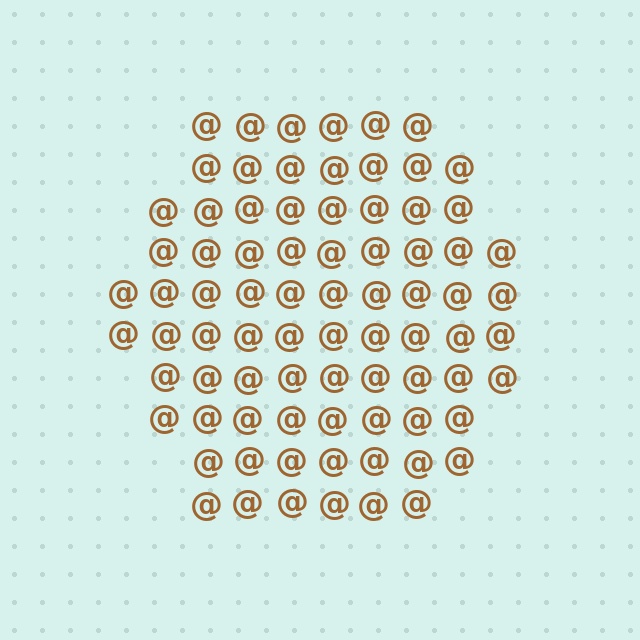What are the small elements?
The small elements are at signs.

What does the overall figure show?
The overall figure shows a hexagon.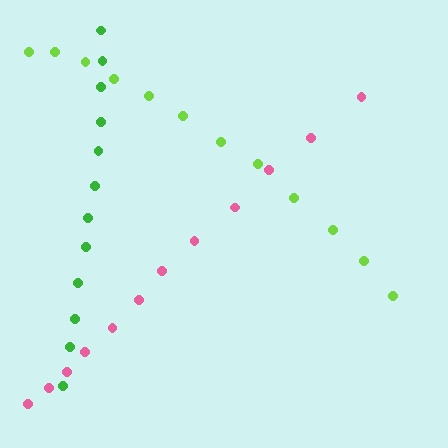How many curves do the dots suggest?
There are 3 distinct paths.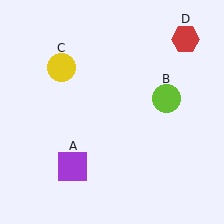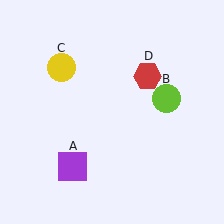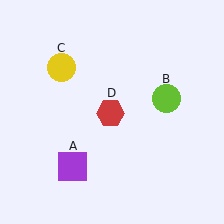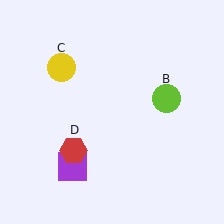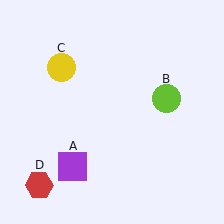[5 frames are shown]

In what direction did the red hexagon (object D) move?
The red hexagon (object D) moved down and to the left.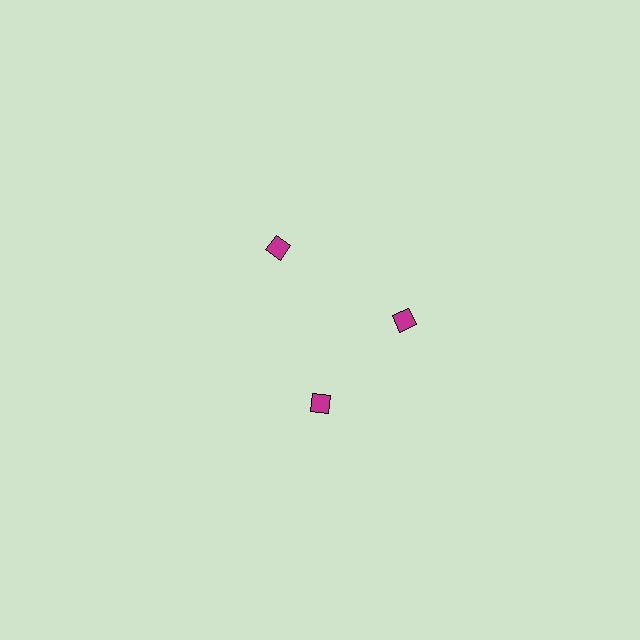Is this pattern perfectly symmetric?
No. The 3 magenta diamonds are arranged in a ring, but one element near the 7 o'clock position is rotated out of alignment along the ring, breaking the 3-fold rotational symmetry.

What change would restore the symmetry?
The symmetry would be restored by rotating it back into even spacing with its neighbors so that all 3 diamonds sit at equal angles and equal distance from the center.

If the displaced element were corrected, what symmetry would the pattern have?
It would have 3-fold rotational symmetry — the pattern would map onto itself every 120 degrees.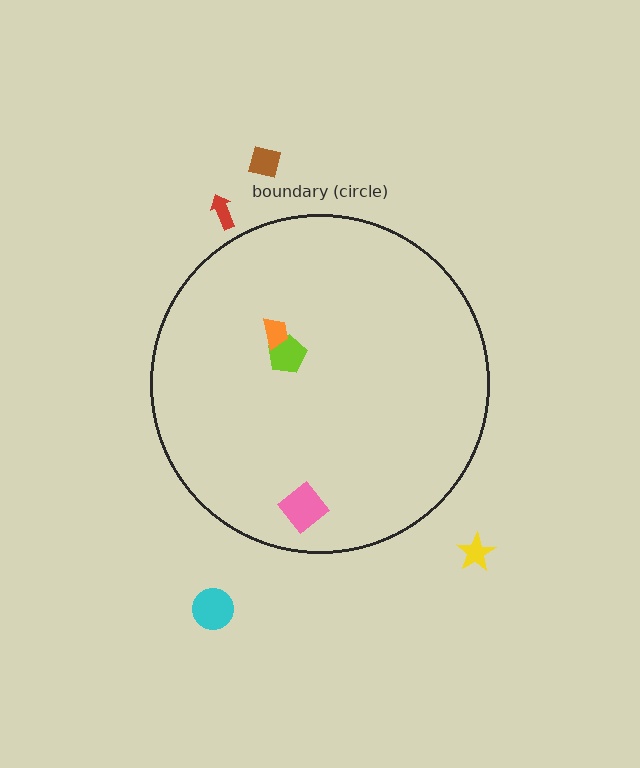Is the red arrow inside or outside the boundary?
Outside.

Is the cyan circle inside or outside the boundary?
Outside.